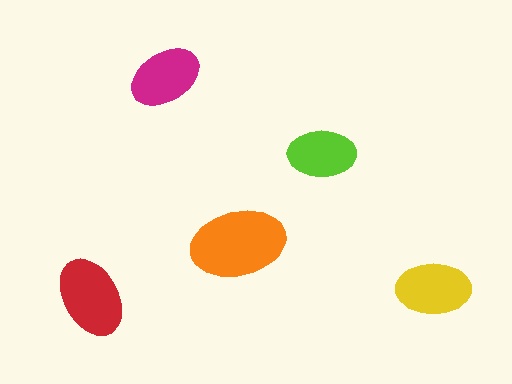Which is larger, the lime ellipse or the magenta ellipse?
The magenta one.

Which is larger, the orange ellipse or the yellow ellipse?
The orange one.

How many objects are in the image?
There are 5 objects in the image.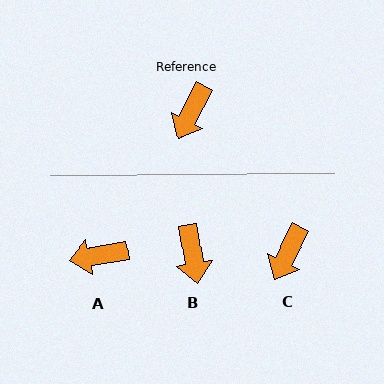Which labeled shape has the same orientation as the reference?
C.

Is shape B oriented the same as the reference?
No, it is off by about 36 degrees.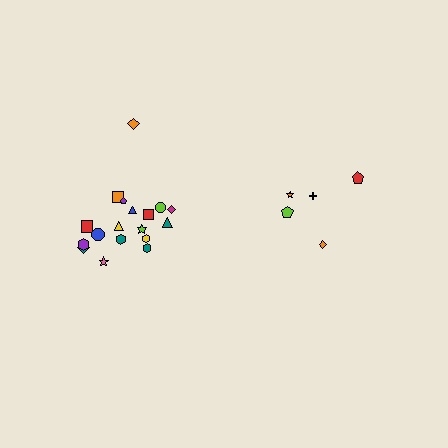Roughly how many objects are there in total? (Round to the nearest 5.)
Roughly 25 objects in total.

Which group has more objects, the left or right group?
The left group.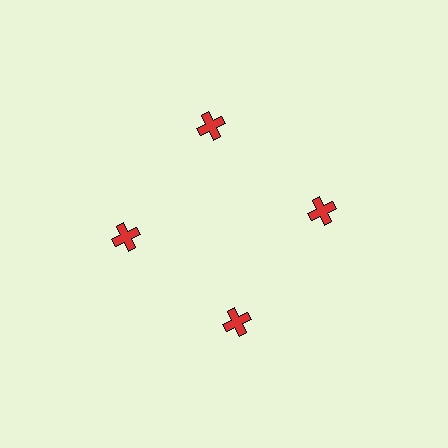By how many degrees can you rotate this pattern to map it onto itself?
The pattern maps onto itself every 90 degrees of rotation.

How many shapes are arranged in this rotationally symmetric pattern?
There are 4 shapes, arranged in 4 groups of 1.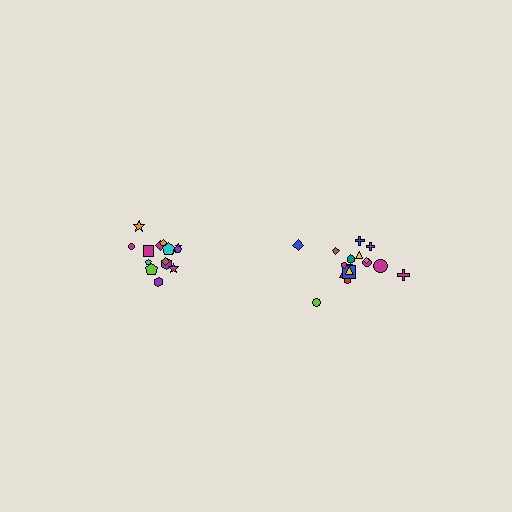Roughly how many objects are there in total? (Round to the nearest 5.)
Roughly 35 objects in total.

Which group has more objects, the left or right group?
The right group.